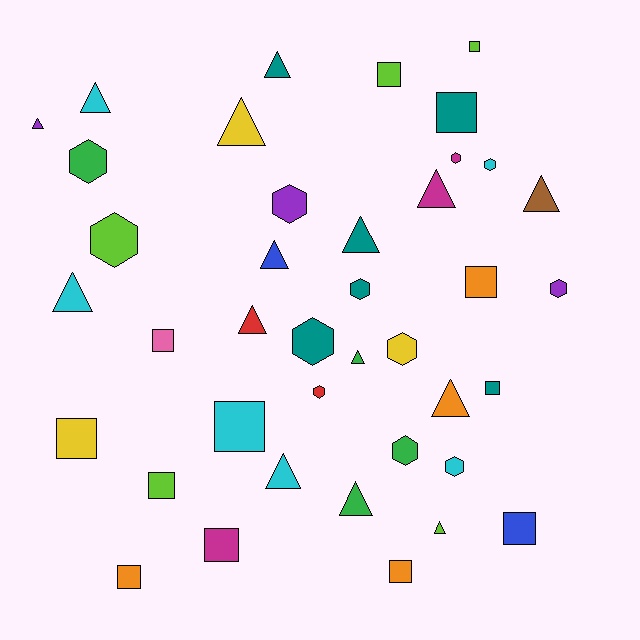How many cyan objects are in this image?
There are 6 cyan objects.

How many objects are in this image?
There are 40 objects.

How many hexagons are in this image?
There are 12 hexagons.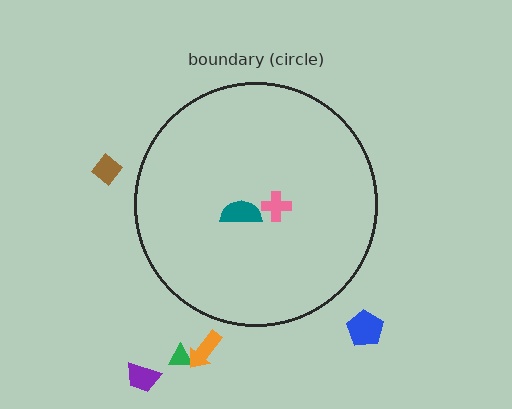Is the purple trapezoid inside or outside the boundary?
Outside.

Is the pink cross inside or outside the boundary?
Inside.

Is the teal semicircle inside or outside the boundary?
Inside.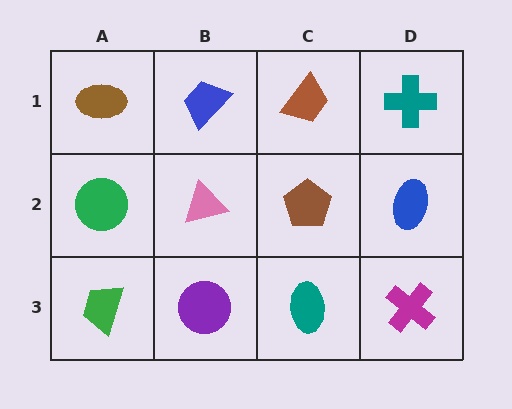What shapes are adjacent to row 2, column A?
A brown ellipse (row 1, column A), a green trapezoid (row 3, column A), a pink triangle (row 2, column B).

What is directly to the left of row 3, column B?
A green trapezoid.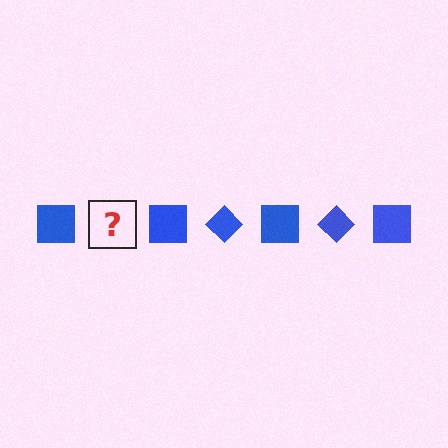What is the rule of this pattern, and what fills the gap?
The rule is that the pattern cycles through square, diamond shapes in blue. The gap should be filled with a blue diamond.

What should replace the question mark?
The question mark should be replaced with a blue diamond.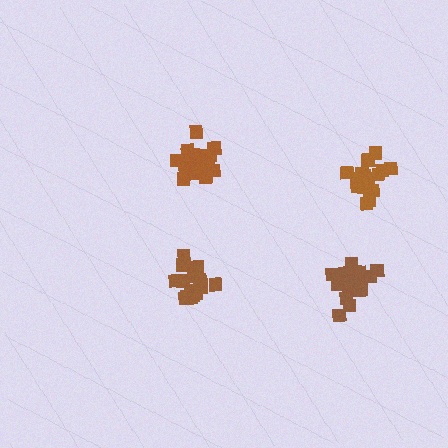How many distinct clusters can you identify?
There are 4 distinct clusters.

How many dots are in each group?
Group 1: 19 dots, Group 2: 18 dots, Group 3: 20 dots, Group 4: 17 dots (74 total).